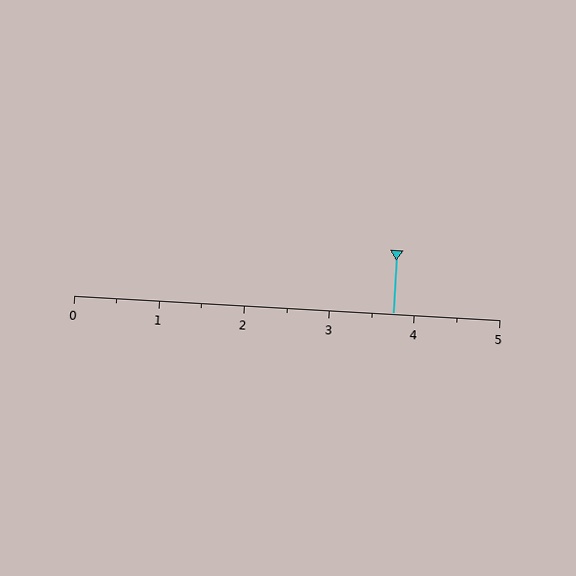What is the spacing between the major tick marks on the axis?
The major ticks are spaced 1 apart.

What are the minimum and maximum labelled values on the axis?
The axis runs from 0 to 5.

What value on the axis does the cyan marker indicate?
The marker indicates approximately 3.8.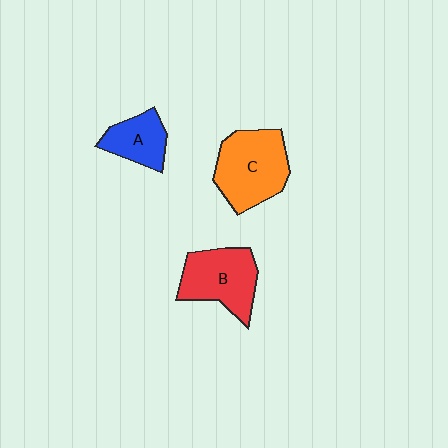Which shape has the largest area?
Shape C (orange).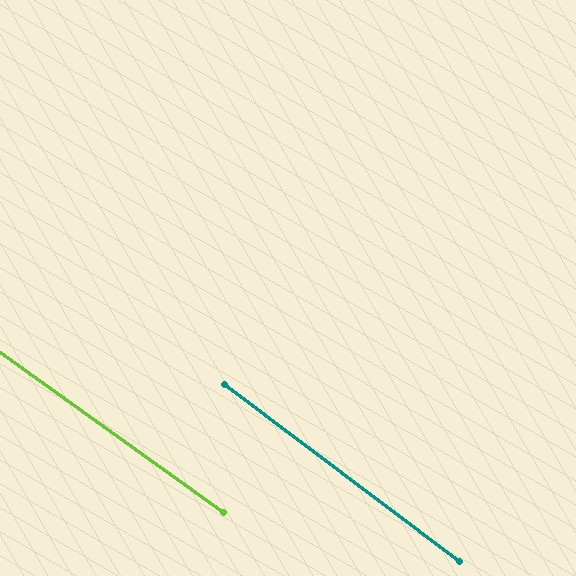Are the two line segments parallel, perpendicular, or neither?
Parallel — their directions differ by only 1.2°.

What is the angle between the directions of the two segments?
Approximately 1 degree.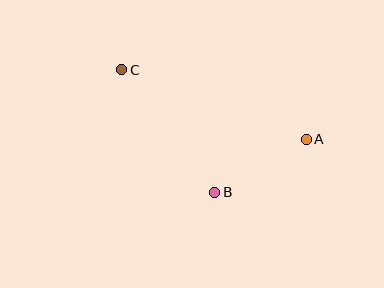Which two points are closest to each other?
Points A and B are closest to each other.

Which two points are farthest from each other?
Points A and C are farthest from each other.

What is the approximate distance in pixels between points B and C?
The distance between B and C is approximately 154 pixels.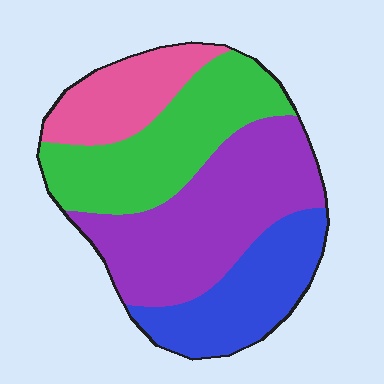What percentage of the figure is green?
Green covers 28% of the figure.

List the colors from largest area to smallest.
From largest to smallest: purple, green, blue, pink.